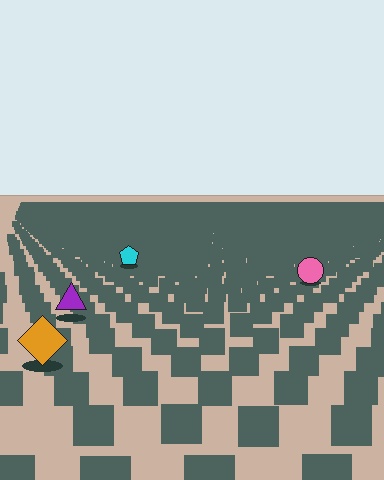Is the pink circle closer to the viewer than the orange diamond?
No. The orange diamond is closer — you can tell from the texture gradient: the ground texture is coarser near it.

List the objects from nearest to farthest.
From nearest to farthest: the orange diamond, the purple triangle, the pink circle, the cyan pentagon.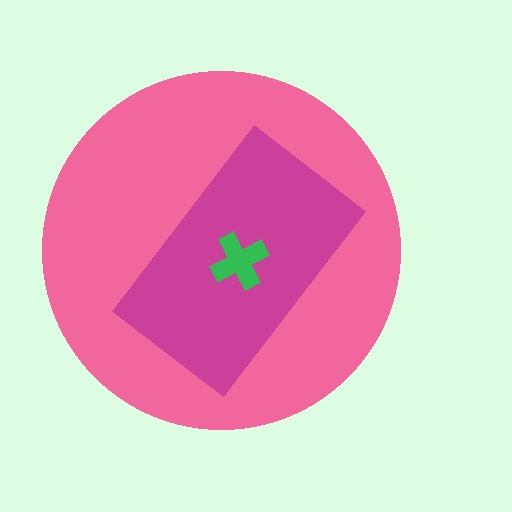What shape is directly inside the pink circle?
The magenta rectangle.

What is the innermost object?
The green cross.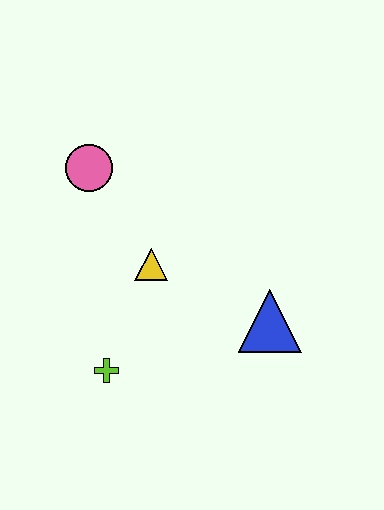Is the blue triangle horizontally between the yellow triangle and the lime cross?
No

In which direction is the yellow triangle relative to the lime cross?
The yellow triangle is above the lime cross.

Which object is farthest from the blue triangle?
The pink circle is farthest from the blue triangle.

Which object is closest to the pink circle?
The yellow triangle is closest to the pink circle.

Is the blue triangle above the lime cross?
Yes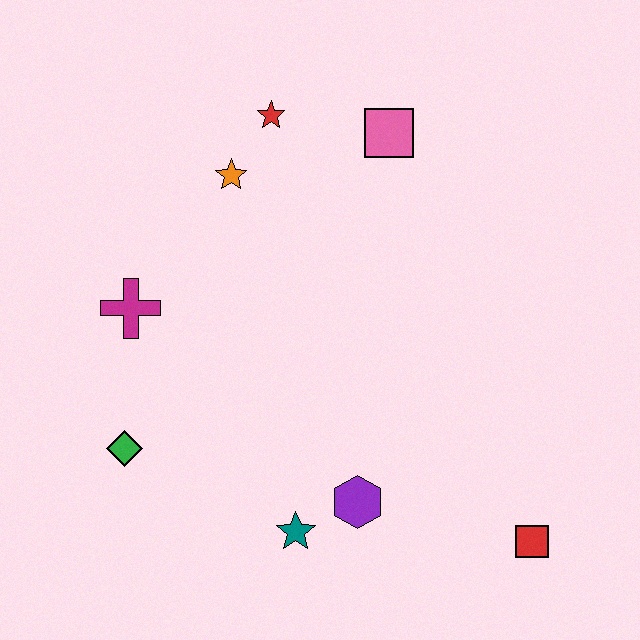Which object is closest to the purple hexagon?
The teal star is closest to the purple hexagon.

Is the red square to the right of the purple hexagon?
Yes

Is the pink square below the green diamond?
No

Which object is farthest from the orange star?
The red square is farthest from the orange star.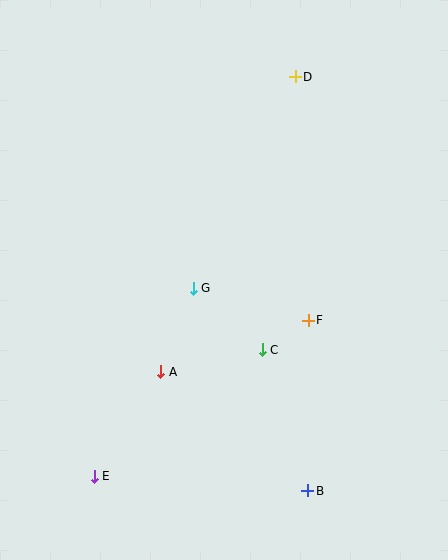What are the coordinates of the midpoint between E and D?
The midpoint between E and D is at (195, 276).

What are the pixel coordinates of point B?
Point B is at (308, 491).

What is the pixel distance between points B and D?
The distance between B and D is 414 pixels.